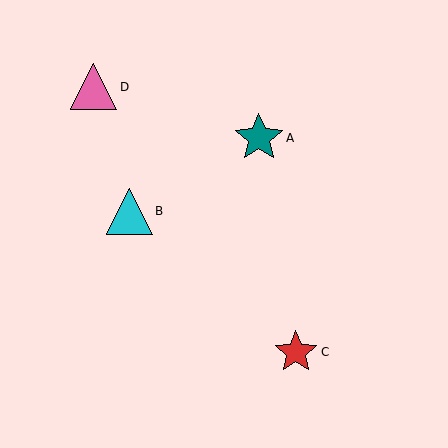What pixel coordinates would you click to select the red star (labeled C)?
Click at (296, 352) to select the red star C.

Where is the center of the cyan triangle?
The center of the cyan triangle is at (130, 211).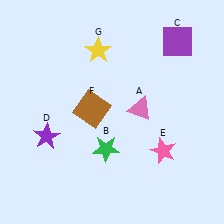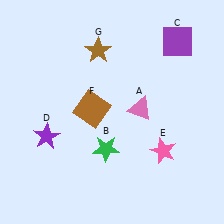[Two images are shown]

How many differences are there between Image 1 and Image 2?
There is 1 difference between the two images.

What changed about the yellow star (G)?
In Image 1, G is yellow. In Image 2, it changed to brown.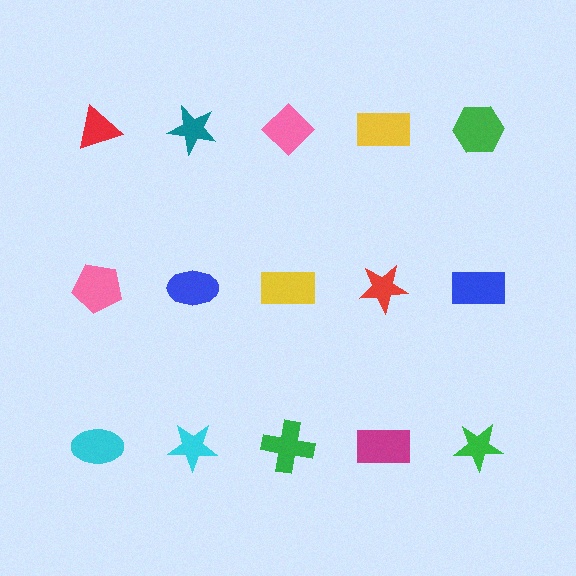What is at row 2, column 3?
A yellow rectangle.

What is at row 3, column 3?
A green cross.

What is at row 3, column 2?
A cyan star.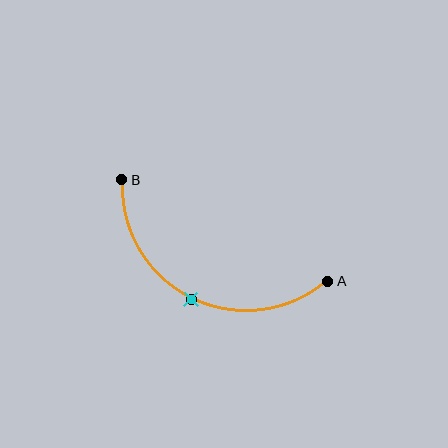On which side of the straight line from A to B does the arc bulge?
The arc bulges below the straight line connecting A and B.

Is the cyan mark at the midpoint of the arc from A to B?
Yes. The cyan mark lies on the arc at equal arc-length from both A and B — it is the arc midpoint.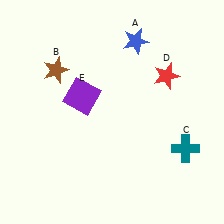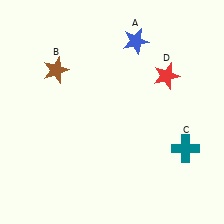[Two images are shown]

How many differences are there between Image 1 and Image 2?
There is 1 difference between the two images.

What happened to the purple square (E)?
The purple square (E) was removed in Image 2. It was in the top-left area of Image 1.